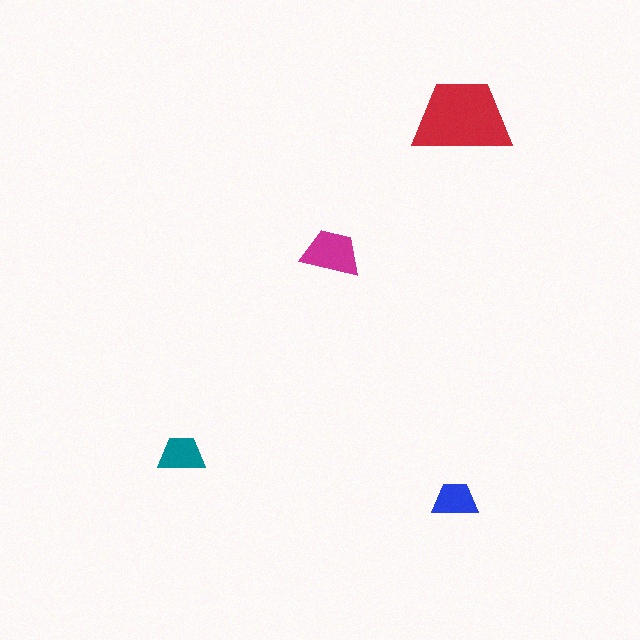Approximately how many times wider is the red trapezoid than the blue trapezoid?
About 2 times wider.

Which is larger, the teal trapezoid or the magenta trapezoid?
The magenta one.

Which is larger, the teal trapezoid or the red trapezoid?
The red one.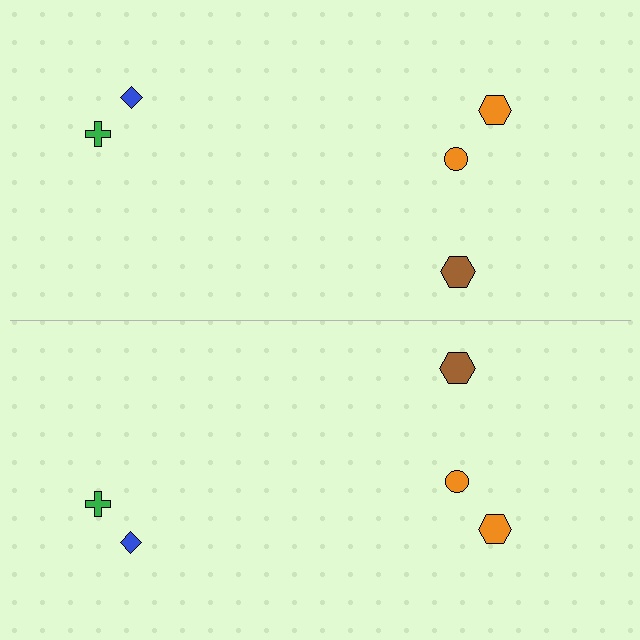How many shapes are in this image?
There are 10 shapes in this image.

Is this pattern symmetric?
Yes, this pattern has bilateral (reflection) symmetry.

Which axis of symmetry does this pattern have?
The pattern has a horizontal axis of symmetry running through the center of the image.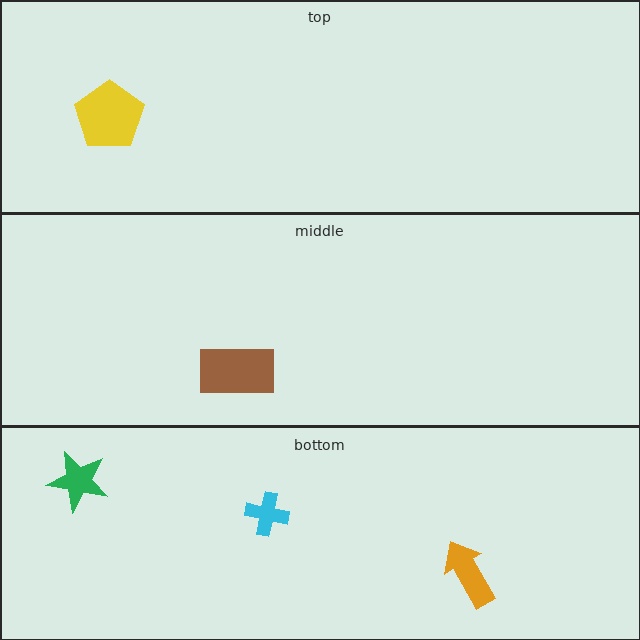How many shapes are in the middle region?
1.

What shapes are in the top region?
The yellow pentagon.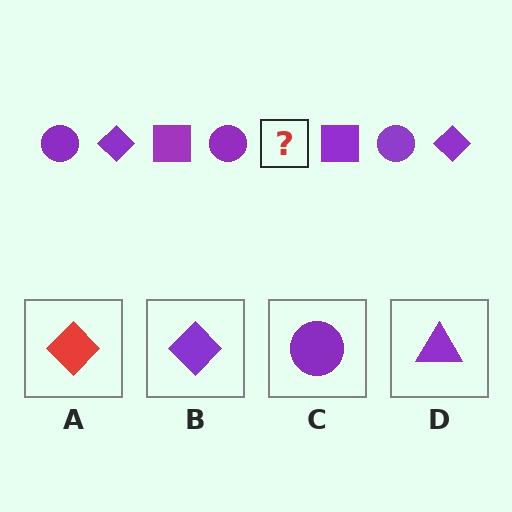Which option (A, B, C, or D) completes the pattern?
B.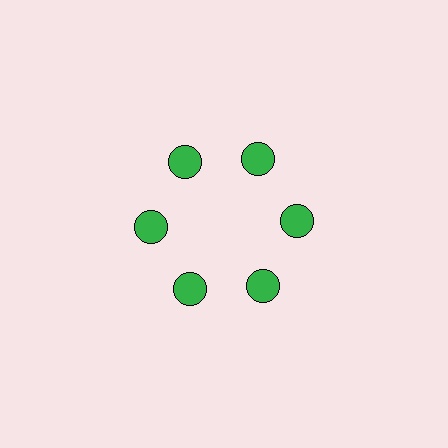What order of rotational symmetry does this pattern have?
This pattern has 6-fold rotational symmetry.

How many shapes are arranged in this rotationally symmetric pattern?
There are 6 shapes, arranged in 6 groups of 1.